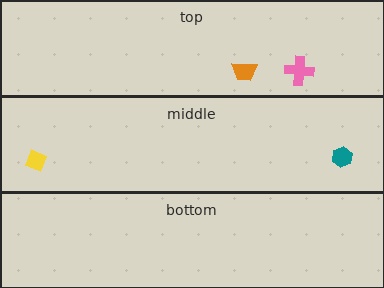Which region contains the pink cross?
The top region.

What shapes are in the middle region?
The teal hexagon, the yellow diamond.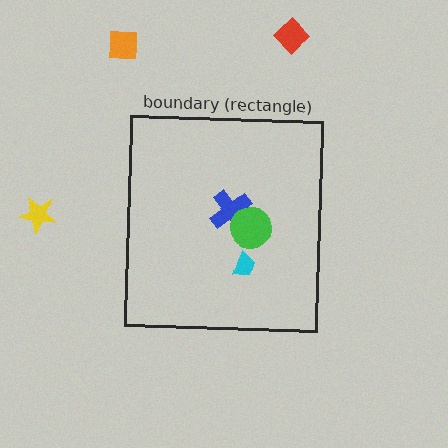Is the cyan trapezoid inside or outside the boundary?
Inside.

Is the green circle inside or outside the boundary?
Inside.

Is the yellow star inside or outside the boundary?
Outside.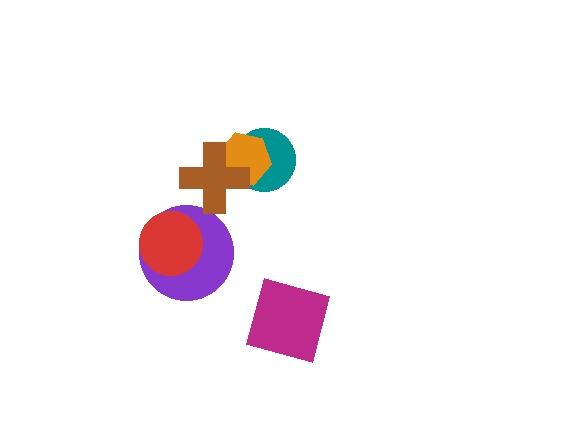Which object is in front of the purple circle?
The red circle is in front of the purple circle.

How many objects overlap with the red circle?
1 object overlaps with the red circle.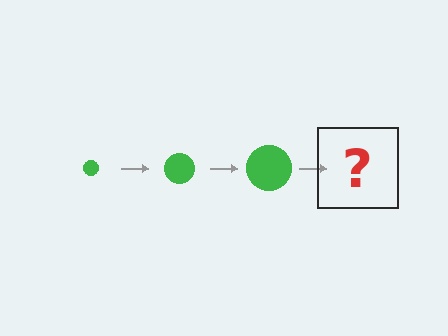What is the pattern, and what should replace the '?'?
The pattern is that the circle gets progressively larger each step. The '?' should be a green circle, larger than the previous one.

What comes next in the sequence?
The next element should be a green circle, larger than the previous one.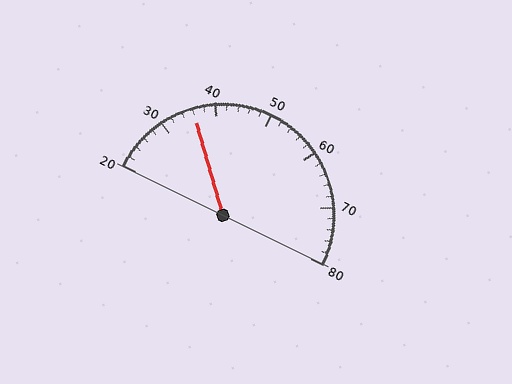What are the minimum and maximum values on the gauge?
The gauge ranges from 20 to 80.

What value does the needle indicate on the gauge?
The needle indicates approximately 36.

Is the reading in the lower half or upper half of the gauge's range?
The reading is in the lower half of the range (20 to 80).